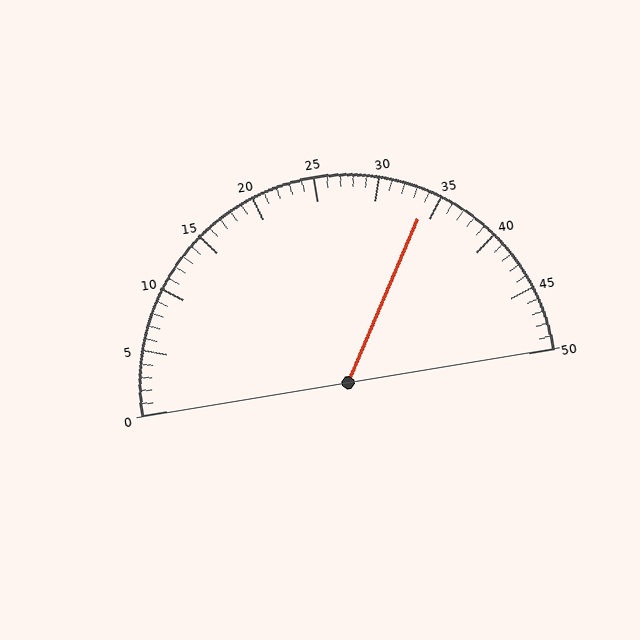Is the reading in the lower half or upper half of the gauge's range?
The reading is in the upper half of the range (0 to 50).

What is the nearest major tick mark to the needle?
The nearest major tick mark is 35.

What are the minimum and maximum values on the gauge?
The gauge ranges from 0 to 50.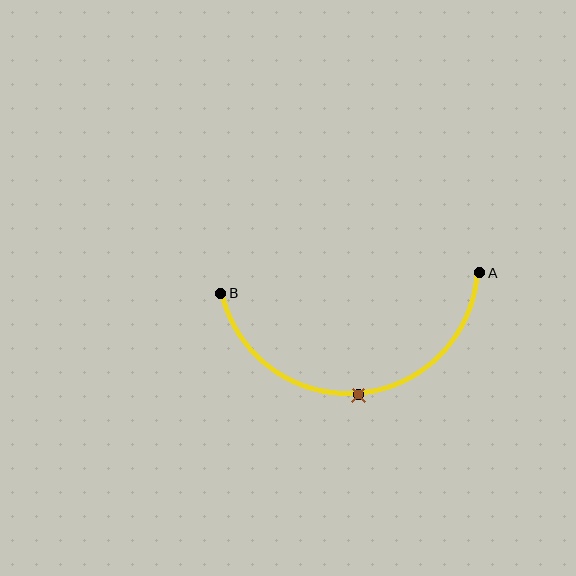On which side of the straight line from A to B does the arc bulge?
The arc bulges below the straight line connecting A and B.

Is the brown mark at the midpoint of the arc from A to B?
Yes. The brown mark lies on the arc at equal arc-length from both A and B — it is the arc midpoint.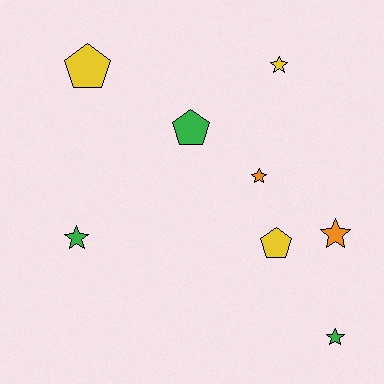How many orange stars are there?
There are 2 orange stars.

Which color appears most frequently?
Green, with 3 objects.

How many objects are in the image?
There are 8 objects.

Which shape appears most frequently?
Star, with 5 objects.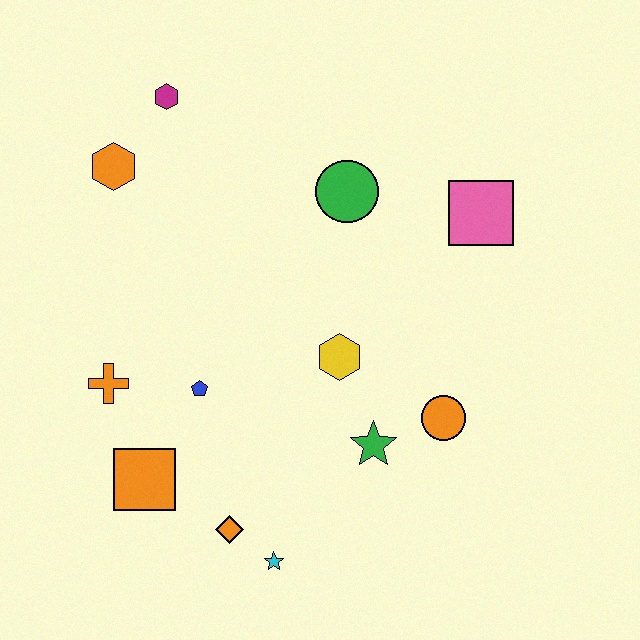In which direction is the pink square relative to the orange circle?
The pink square is above the orange circle.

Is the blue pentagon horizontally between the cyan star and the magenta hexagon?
Yes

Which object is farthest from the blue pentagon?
The pink square is farthest from the blue pentagon.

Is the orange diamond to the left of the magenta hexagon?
No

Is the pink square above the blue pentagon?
Yes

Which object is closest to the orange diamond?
The cyan star is closest to the orange diamond.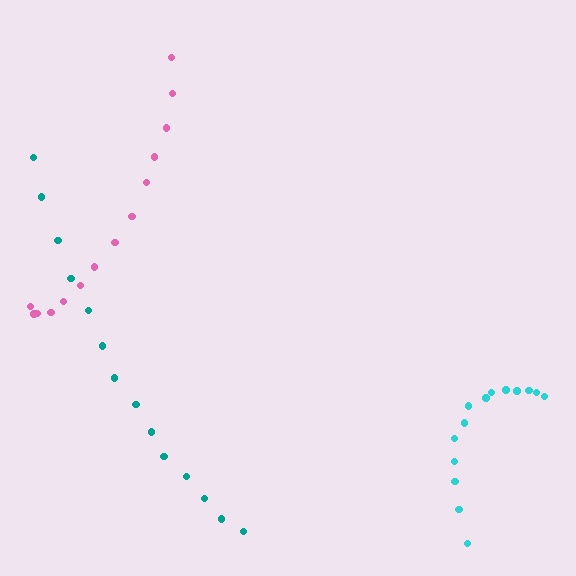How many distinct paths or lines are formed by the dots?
There are 3 distinct paths.